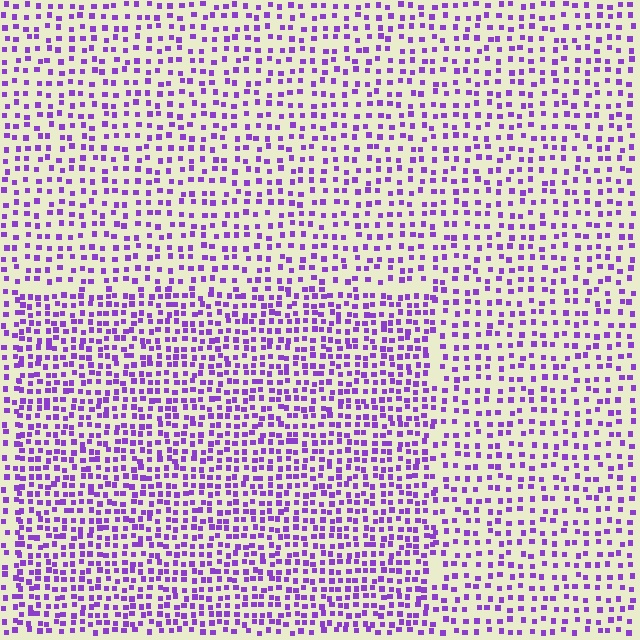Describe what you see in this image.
The image contains small purple elements arranged at two different densities. A rectangle-shaped region is visible where the elements are more densely packed than the surrounding area.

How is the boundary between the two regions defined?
The boundary is defined by a change in element density (approximately 1.6x ratio). All elements are the same color, size, and shape.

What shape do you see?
I see a rectangle.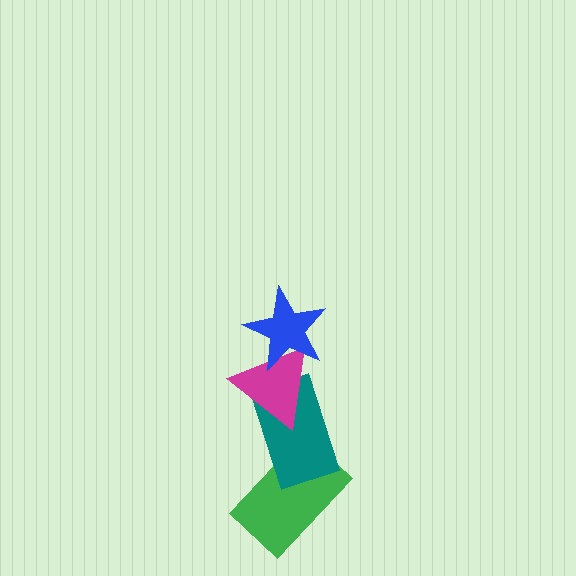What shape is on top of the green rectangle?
The teal rectangle is on top of the green rectangle.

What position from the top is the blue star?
The blue star is 1st from the top.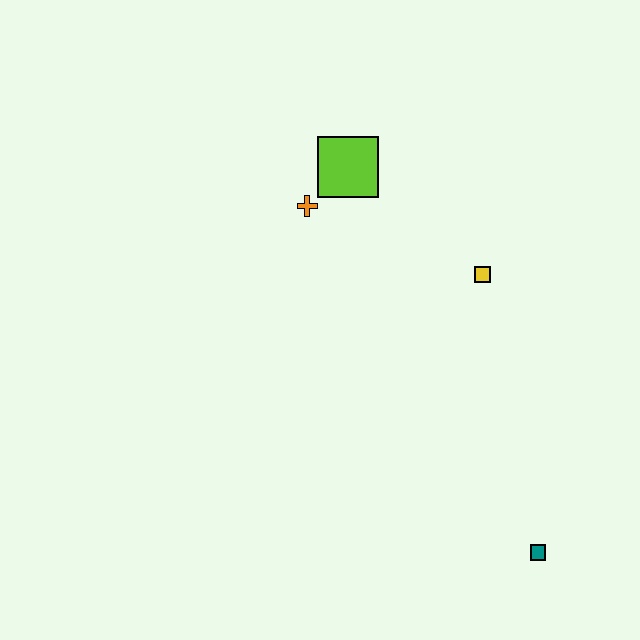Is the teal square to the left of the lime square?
No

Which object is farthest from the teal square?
The lime square is farthest from the teal square.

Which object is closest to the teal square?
The yellow square is closest to the teal square.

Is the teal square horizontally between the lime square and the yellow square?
No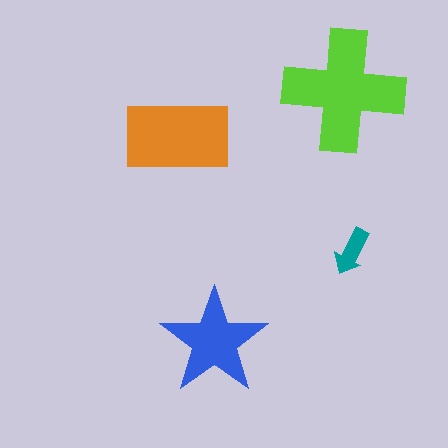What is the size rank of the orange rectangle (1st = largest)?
2nd.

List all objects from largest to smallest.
The lime cross, the orange rectangle, the blue star, the teal arrow.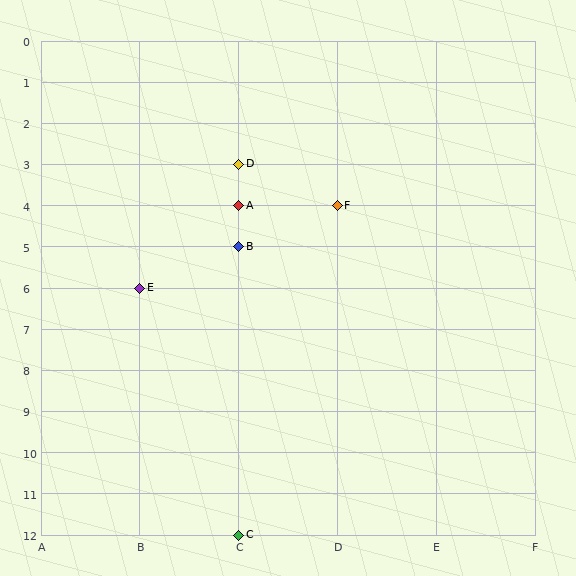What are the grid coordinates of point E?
Point E is at grid coordinates (B, 6).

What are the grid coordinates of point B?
Point B is at grid coordinates (C, 5).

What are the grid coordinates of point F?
Point F is at grid coordinates (D, 4).